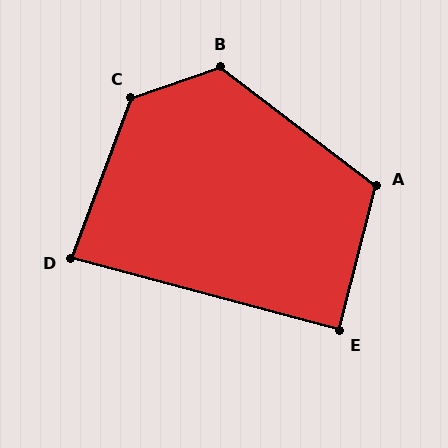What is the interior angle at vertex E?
Approximately 89 degrees (approximately right).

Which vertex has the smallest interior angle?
D, at approximately 85 degrees.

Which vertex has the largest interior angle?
C, at approximately 129 degrees.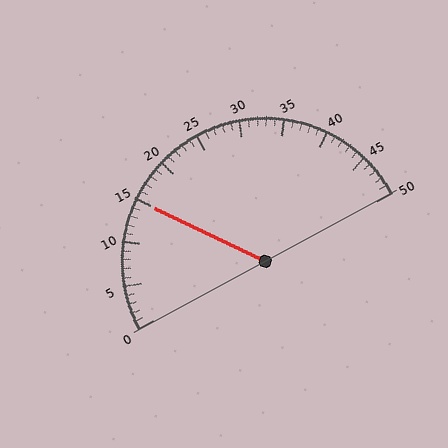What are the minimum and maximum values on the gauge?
The gauge ranges from 0 to 50.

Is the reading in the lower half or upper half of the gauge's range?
The reading is in the lower half of the range (0 to 50).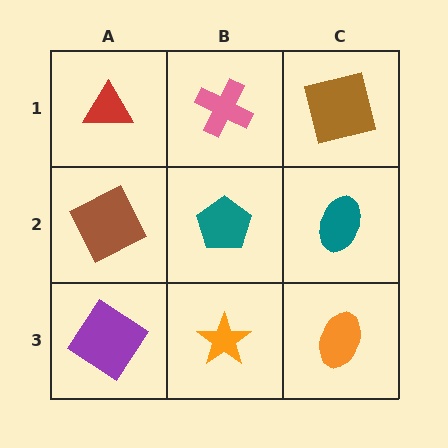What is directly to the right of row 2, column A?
A teal pentagon.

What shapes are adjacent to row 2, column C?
A brown square (row 1, column C), an orange ellipse (row 3, column C), a teal pentagon (row 2, column B).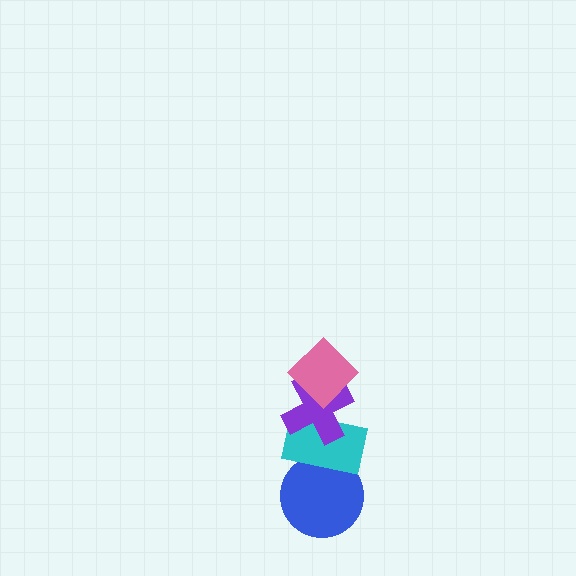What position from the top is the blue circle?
The blue circle is 4th from the top.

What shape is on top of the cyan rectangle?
The purple cross is on top of the cyan rectangle.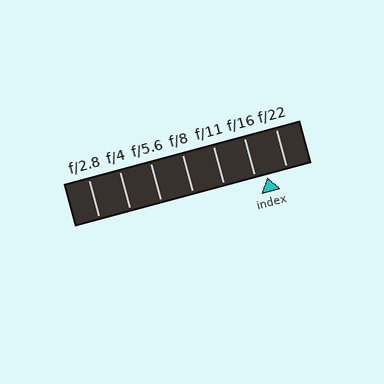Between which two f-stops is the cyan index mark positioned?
The index mark is between f/16 and f/22.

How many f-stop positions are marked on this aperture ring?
There are 7 f-stop positions marked.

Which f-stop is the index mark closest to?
The index mark is closest to f/16.